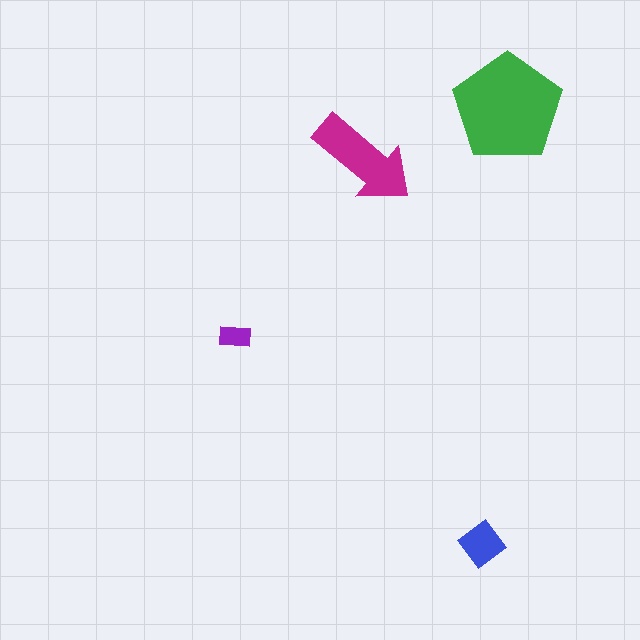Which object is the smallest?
The purple rectangle.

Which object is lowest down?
The blue diamond is bottommost.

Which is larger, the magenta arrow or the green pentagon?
The green pentagon.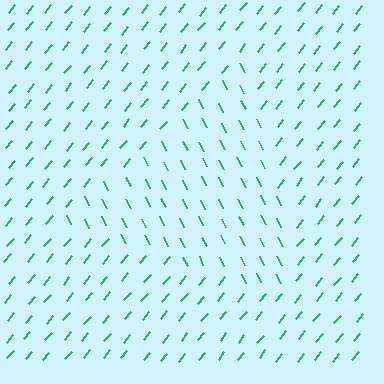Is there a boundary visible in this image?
Yes, there is a texture boundary formed by a change in line orientation.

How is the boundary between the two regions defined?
The boundary is defined purely by a change in line orientation (approximately 65 degrees difference). All lines are the same color and thickness.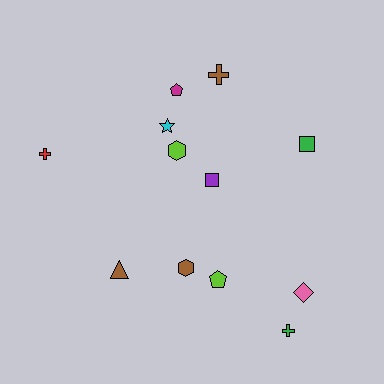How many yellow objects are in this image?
There are no yellow objects.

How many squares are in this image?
There are 2 squares.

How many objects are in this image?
There are 12 objects.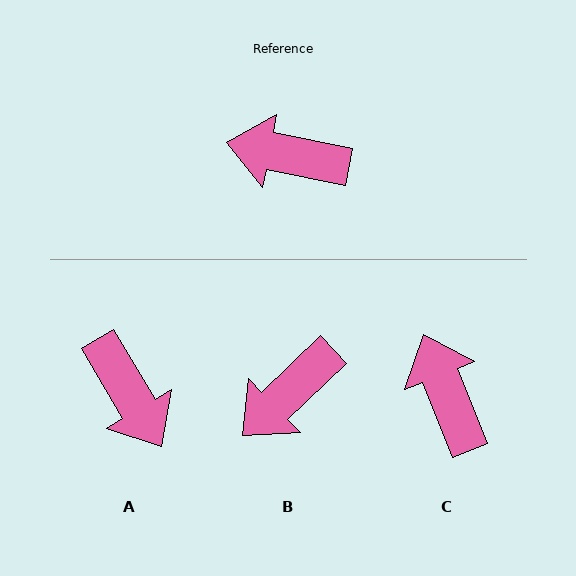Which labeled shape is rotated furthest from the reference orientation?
A, about 132 degrees away.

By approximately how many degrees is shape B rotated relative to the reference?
Approximately 55 degrees counter-clockwise.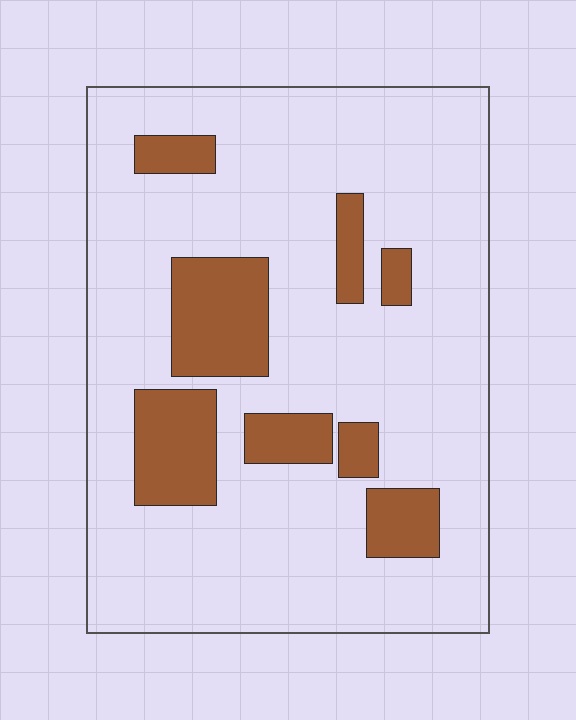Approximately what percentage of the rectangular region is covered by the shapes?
Approximately 20%.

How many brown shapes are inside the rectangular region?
8.